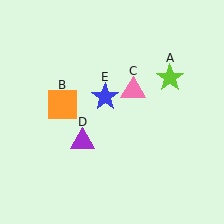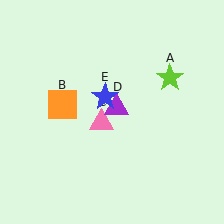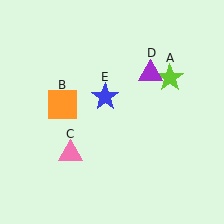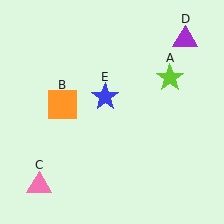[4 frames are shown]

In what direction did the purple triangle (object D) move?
The purple triangle (object D) moved up and to the right.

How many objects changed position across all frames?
2 objects changed position: pink triangle (object C), purple triangle (object D).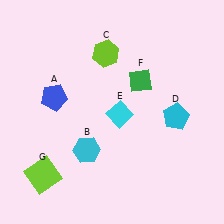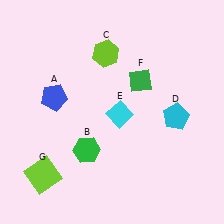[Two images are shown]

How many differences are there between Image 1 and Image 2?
There is 1 difference between the two images.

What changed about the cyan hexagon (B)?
In Image 1, B is cyan. In Image 2, it changed to green.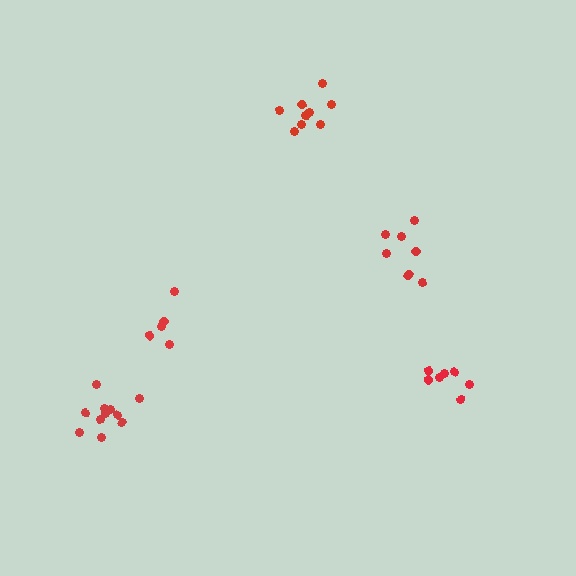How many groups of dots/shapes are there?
There are 5 groups.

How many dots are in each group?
Group 1: 11 dots, Group 2: 7 dots, Group 3: 5 dots, Group 4: 7 dots, Group 5: 10 dots (40 total).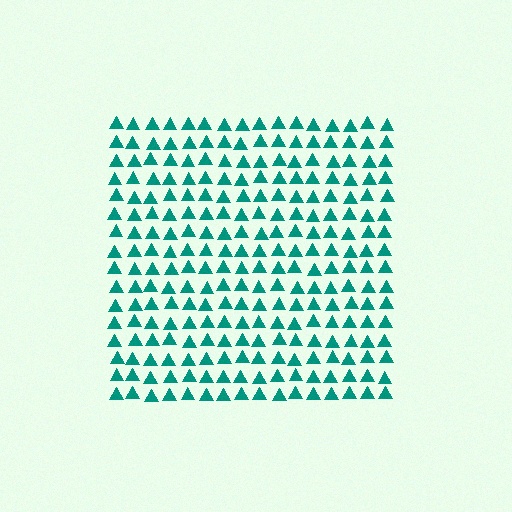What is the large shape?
The large shape is a square.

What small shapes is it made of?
It is made of small triangles.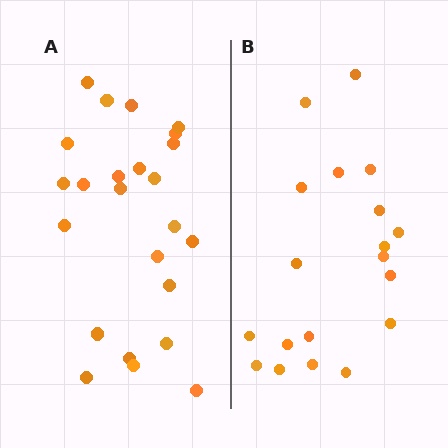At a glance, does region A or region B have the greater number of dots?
Region A (the left region) has more dots.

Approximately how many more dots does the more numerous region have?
Region A has about 5 more dots than region B.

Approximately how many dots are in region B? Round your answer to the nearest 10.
About 20 dots. (The exact count is 19, which rounds to 20.)